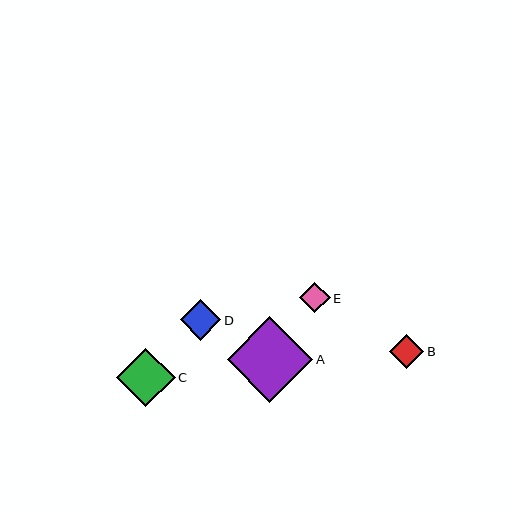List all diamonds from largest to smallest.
From largest to smallest: A, C, D, B, E.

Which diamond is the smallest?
Diamond E is the smallest with a size of approximately 30 pixels.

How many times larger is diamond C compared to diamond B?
Diamond C is approximately 1.7 times the size of diamond B.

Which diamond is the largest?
Diamond A is the largest with a size of approximately 86 pixels.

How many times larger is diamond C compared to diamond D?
Diamond C is approximately 1.4 times the size of diamond D.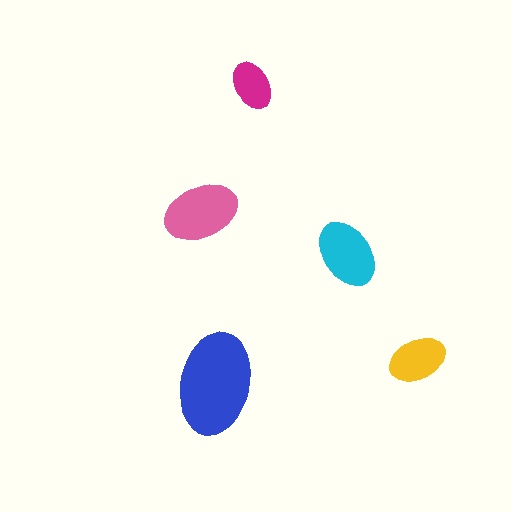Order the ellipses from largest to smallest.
the blue one, the pink one, the cyan one, the yellow one, the magenta one.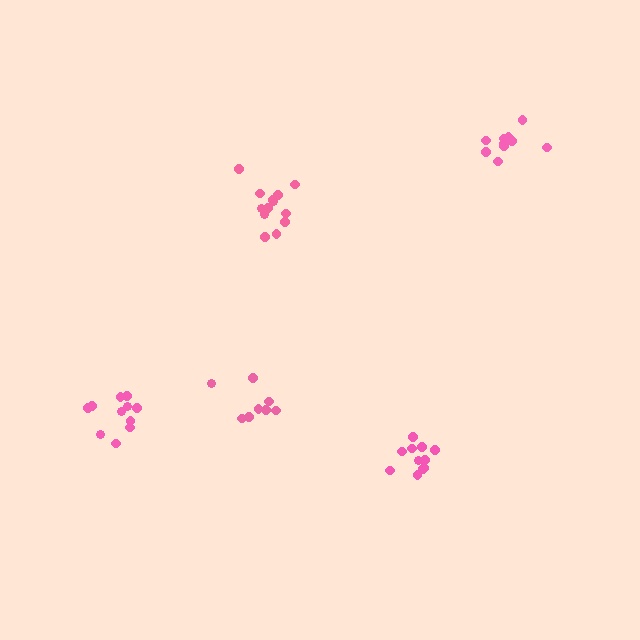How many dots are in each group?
Group 1: 8 dots, Group 2: 11 dots, Group 3: 13 dots, Group 4: 11 dots, Group 5: 10 dots (53 total).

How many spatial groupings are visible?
There are 5 spatial groupings.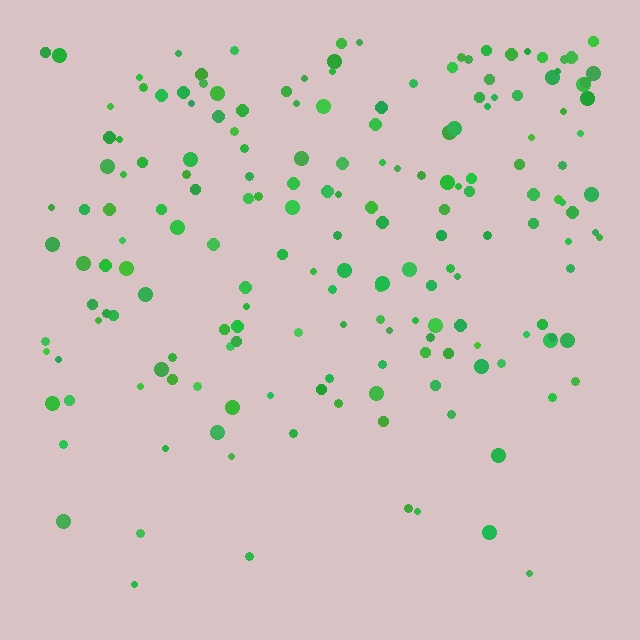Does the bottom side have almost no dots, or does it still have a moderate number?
Still a moderate number, just noticeably fewer than the top.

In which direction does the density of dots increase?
From bottom to top, with the top side densest.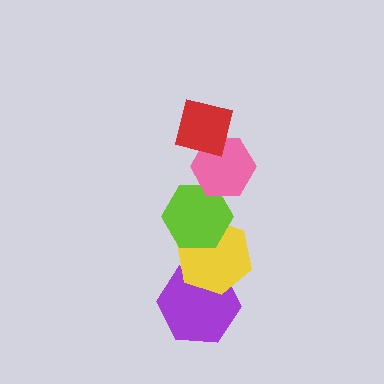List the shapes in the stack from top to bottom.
From top to bottom: the red square, the pink hexagon, the lime hexagon, the yellow hexagon, the purple hexagon.